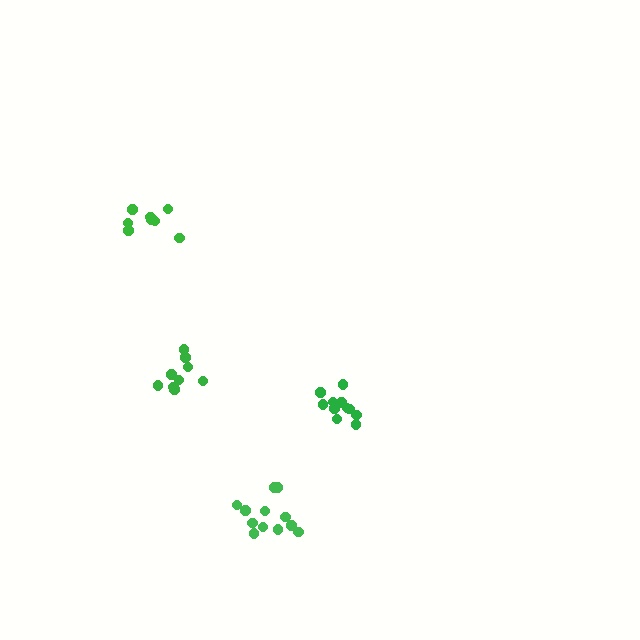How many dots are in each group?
Group 1: 11 dots, Group 2: 8 dots, Group 3: 9 dots, Group 4: 12 dots (40 total).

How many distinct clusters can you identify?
There are 4 distinct clusters.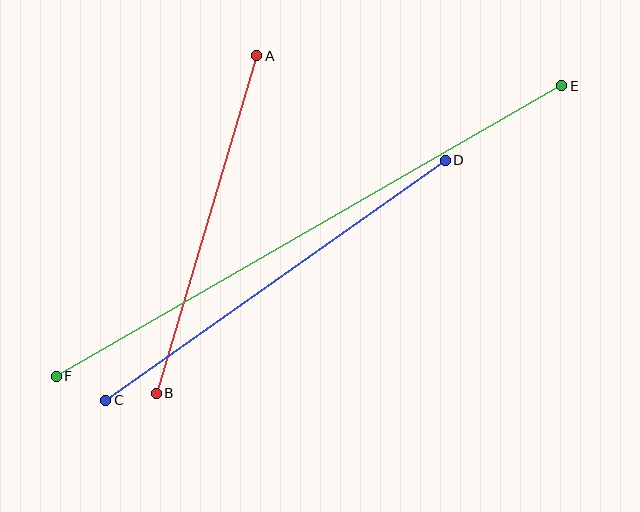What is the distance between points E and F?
The distance is approximately 583 pixels.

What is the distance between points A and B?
The distance is approximately 352 pixels.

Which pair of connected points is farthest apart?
Points E and F are farthest apart.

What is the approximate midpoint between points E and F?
The midpoint is at approximately (309, 231) pixels.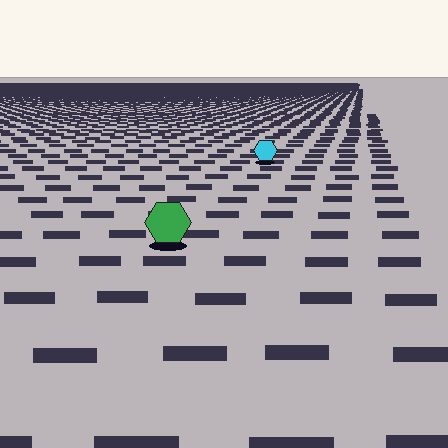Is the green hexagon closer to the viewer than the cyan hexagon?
Yes. The green hexagon is closer — you can tell from the texture gradient: the ground texture is coarser near it.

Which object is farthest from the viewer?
The cyan hexagon is farthest from the viewer. It appears smaller and the ground texture around it is denser.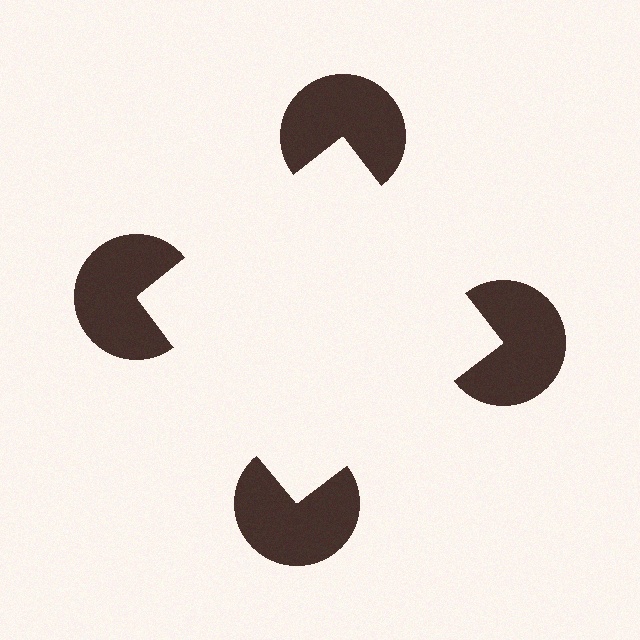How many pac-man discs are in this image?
There are 4 — one at each vertex of the illusory square.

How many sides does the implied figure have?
4 sides.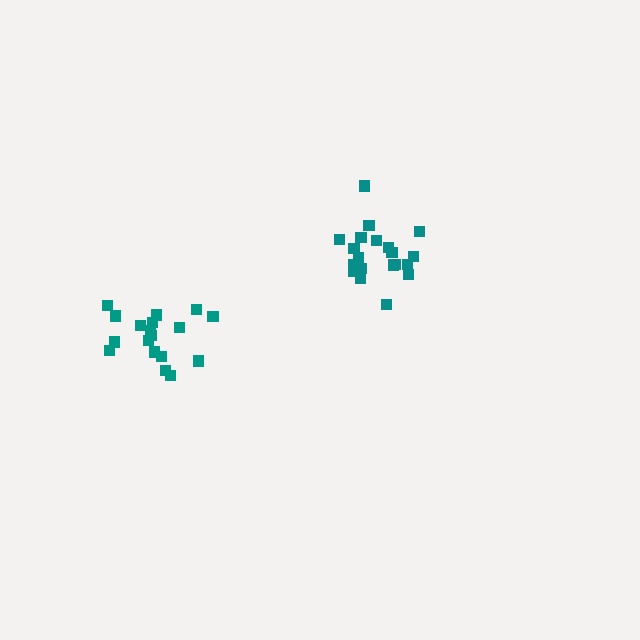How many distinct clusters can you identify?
There are 2 distinct clusters.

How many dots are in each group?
Group 1: 20 dots, Group 2: 18 dots (38 total).